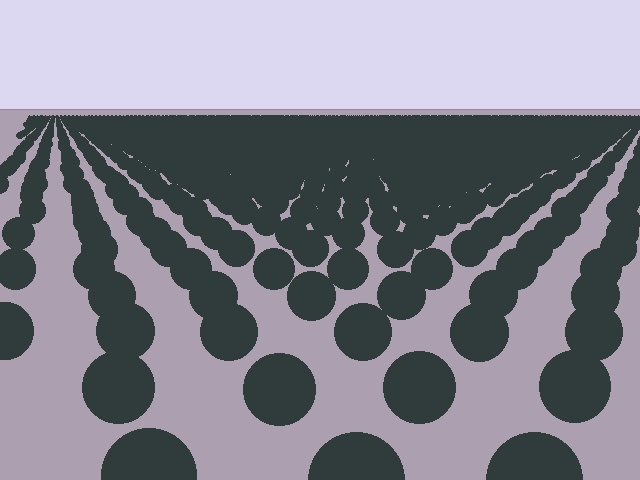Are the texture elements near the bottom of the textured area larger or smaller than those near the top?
Larger. Near the bottom, elements are closer to the viewer and appear at a bigger on-screen size.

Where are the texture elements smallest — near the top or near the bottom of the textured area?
Near the top.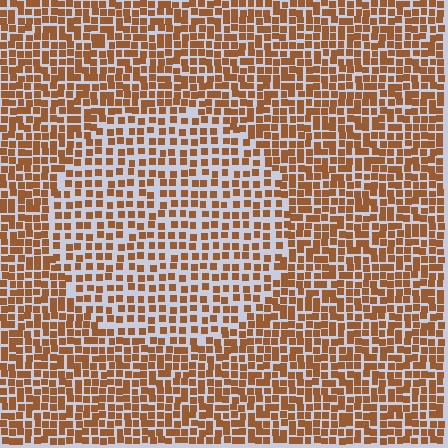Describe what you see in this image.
The image contains small brown elements arranged at two different densities. A circle-shaped region is visible where the elements are less densely packed than the surrounding area.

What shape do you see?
I see a circle.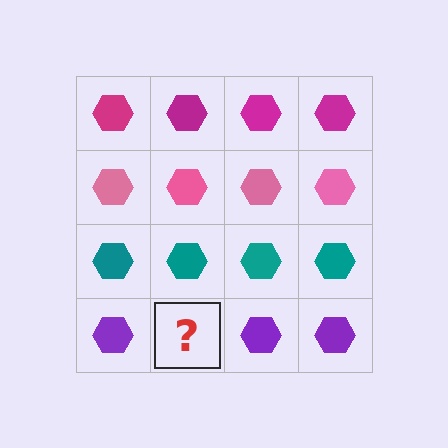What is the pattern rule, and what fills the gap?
The rule is that each row has a consistent color. The gap should be filled with a purple hexagon.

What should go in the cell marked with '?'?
The missing cell should contain a purple hexagon.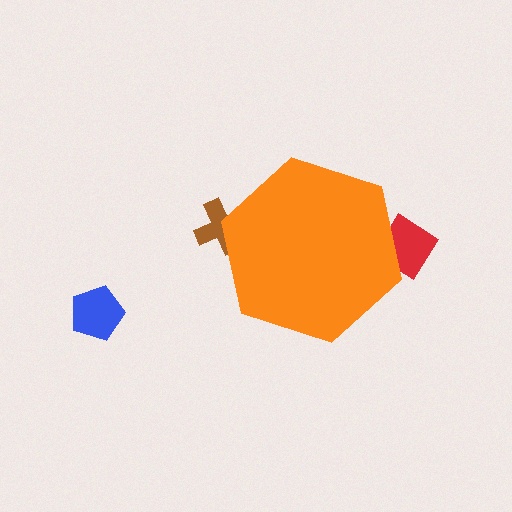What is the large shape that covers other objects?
An orange hexagon.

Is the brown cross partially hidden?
Yes, the brown cross is partially hidden behind the orange hexagon.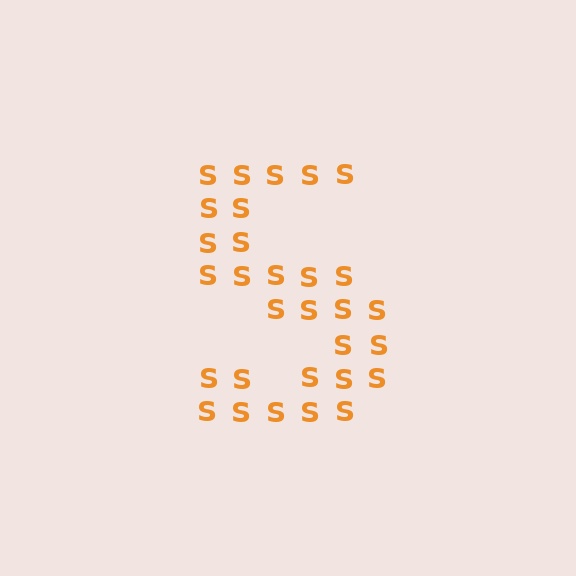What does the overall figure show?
The overall figure shows the letter S.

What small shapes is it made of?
It is made of small letter S's.